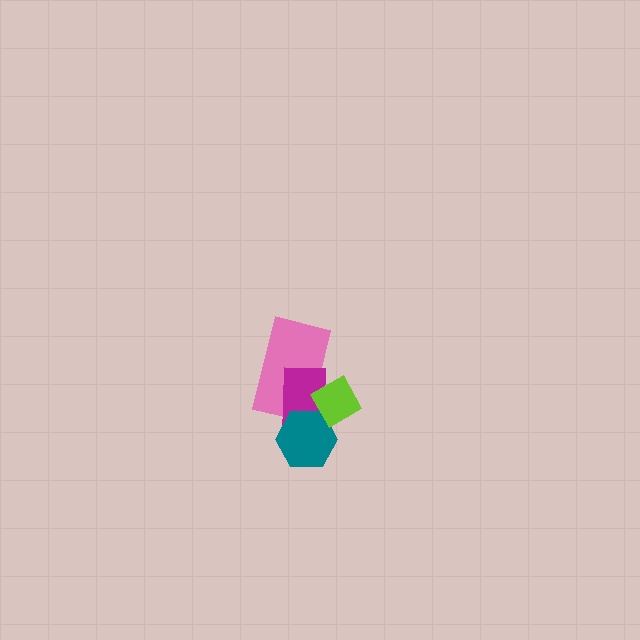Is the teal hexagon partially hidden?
Yes, it is partially covered by another shape.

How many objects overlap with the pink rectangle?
3 objects overlap with the pink rectangle.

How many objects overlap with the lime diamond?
3 objects overlap with the lime diamond.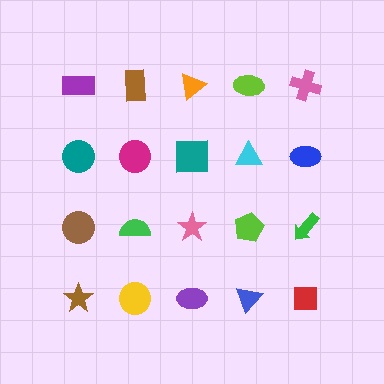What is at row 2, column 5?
A blue ellipse.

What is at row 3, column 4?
A lime pentagon.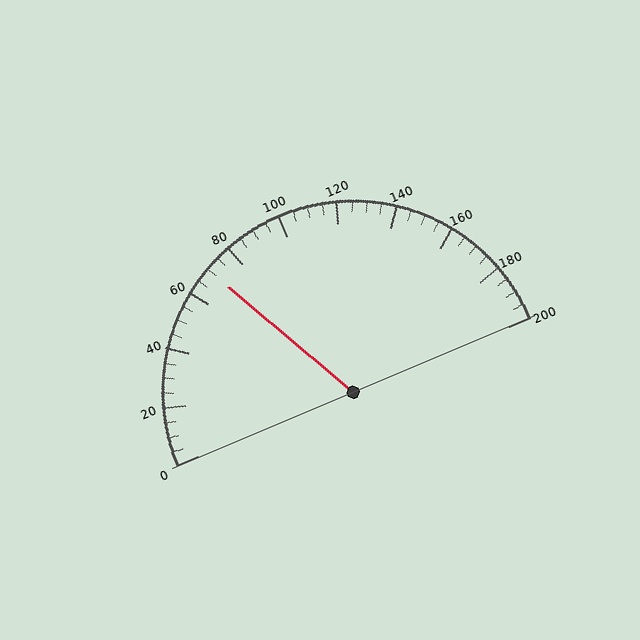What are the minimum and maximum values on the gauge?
The gauge ranges from 0 to 200.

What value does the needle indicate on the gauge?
The needle indicates approximately 70.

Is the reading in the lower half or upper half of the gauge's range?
The reading is in the lower half of the range (0 to 200).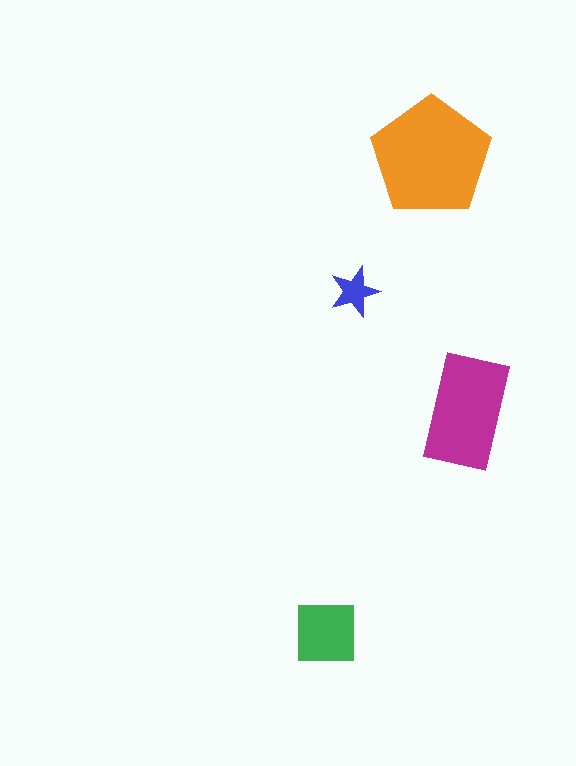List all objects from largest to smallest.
The orange pentagon, the magenta rectangle, the green square, the blue star.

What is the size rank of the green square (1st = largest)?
3rd.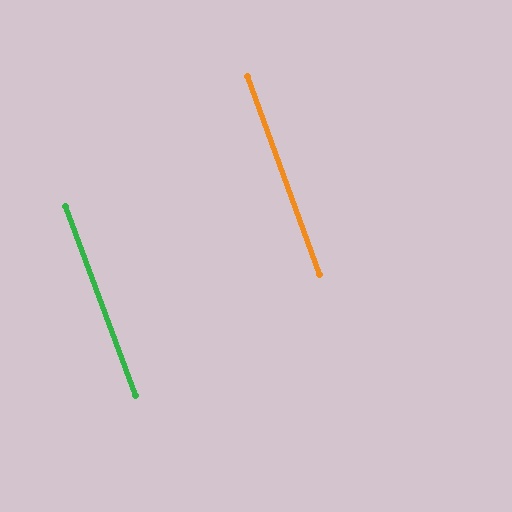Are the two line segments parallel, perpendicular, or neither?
Parallel — their directions differ by only 0.7°.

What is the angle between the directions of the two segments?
Approximately 1 degree.